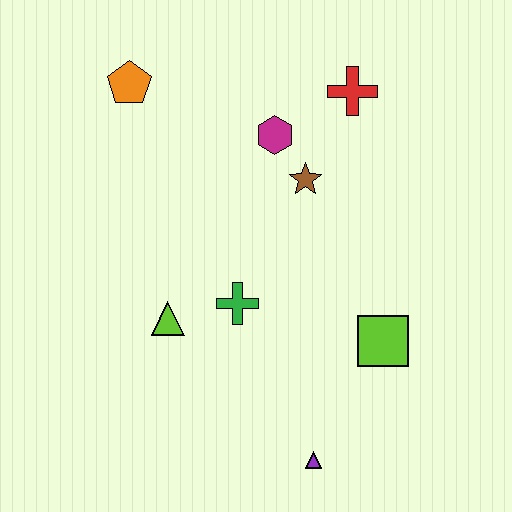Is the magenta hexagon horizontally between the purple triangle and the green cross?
Yes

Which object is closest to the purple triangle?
The lime square is closest to the purple triangle.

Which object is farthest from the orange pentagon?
The purple triangle is farthest from the orange pentagon.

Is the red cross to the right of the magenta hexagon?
Yes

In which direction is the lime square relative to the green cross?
The lime square is to the right of the green cross.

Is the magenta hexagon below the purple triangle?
No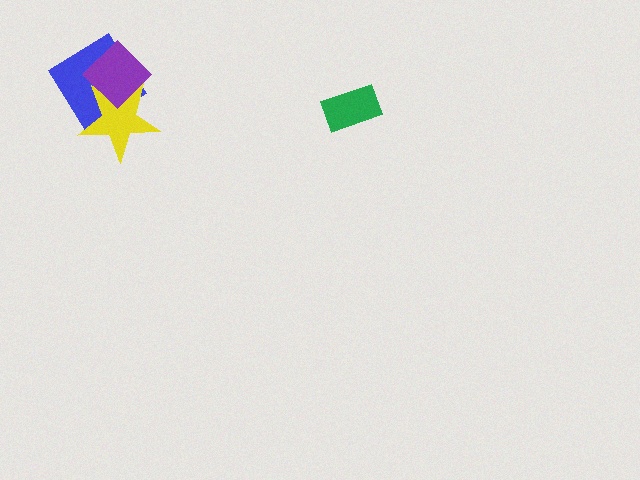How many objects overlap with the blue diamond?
2 objects overlap with the blue diamond.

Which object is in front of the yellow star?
The purple diamond is in front of the yellow star.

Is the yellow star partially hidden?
Yes, it is partially covered by another shape.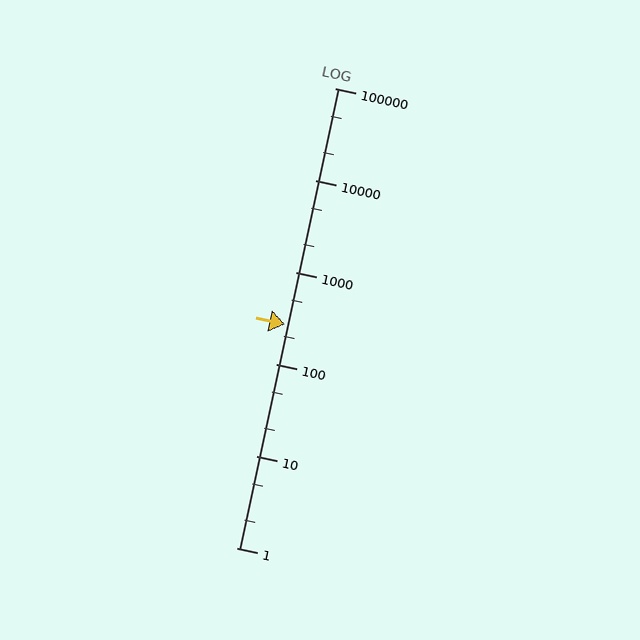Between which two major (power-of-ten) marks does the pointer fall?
The pointer is between 100 and 1000.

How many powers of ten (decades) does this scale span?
The scale spans 5 decades, from 1 to 100000.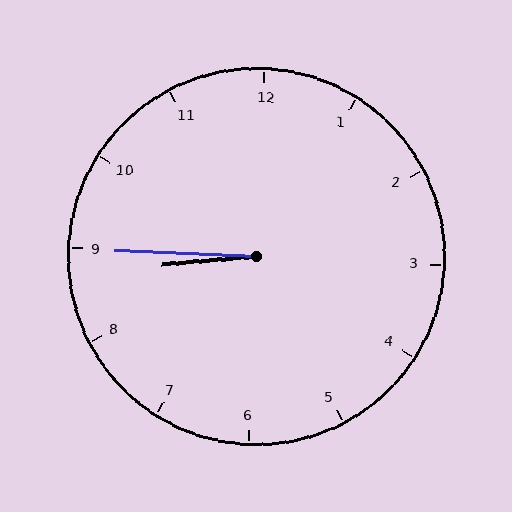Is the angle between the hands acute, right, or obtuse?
It is acute.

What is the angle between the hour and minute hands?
Approximately 8 degrees.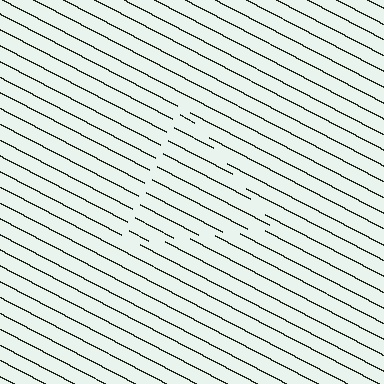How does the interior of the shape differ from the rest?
The interior of the shape contains the same grating, shifted by half a period — the contour is defined by the phase discontinuity where line-ends from the inner and outer gratings abut.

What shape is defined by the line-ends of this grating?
An illusory triangle. The interior of the shape contains the same grating, shifted by half a period — the contour is defined by the phase discontinuity where line-ends from the inner and outer gratings abut.